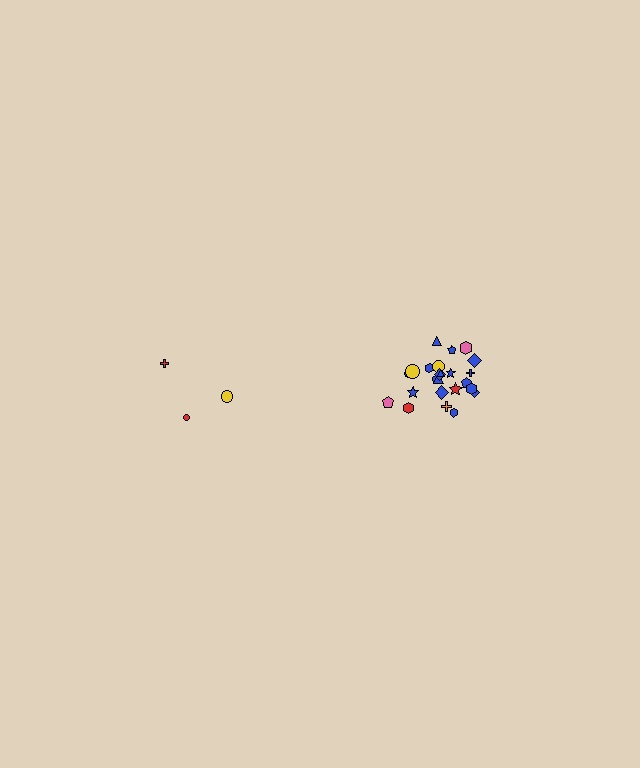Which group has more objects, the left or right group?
The right group.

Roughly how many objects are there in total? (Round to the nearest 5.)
Roughly 30 objects in total.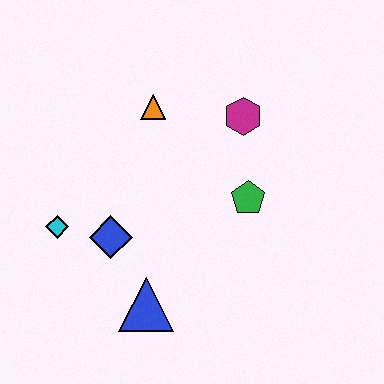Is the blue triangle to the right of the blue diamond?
Yes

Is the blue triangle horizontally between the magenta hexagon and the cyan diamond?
Yes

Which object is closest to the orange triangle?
The magenta hexagon is closest to the orange triangle.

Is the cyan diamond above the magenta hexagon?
No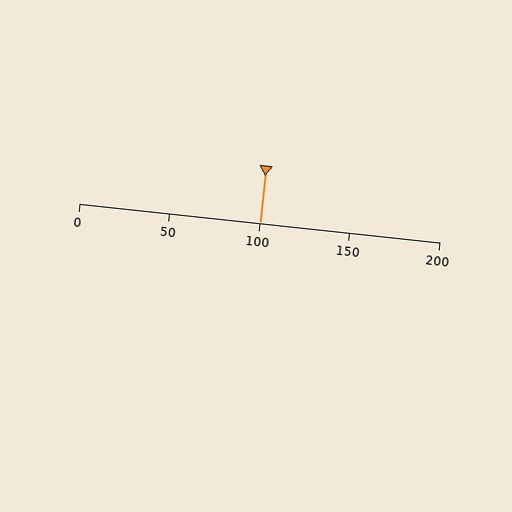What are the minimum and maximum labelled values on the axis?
The axis runs from 0 to 200.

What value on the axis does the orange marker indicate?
The marker indicates approximately 100.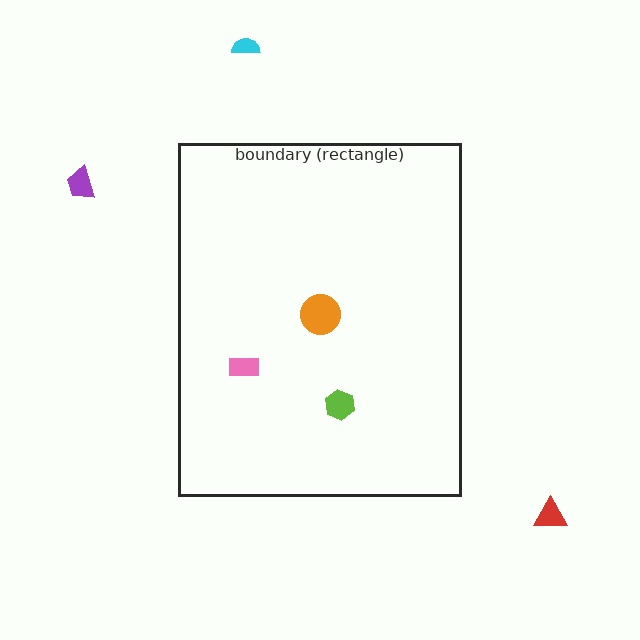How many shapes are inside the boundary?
4 inside, 3 outside.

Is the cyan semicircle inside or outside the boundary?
Outside.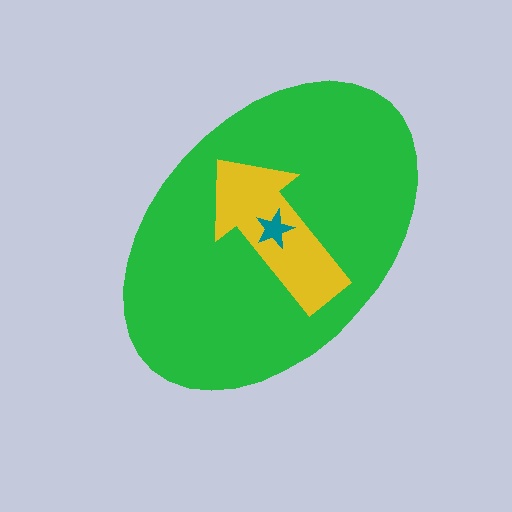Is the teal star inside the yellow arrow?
Yes.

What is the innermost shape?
The teal star.